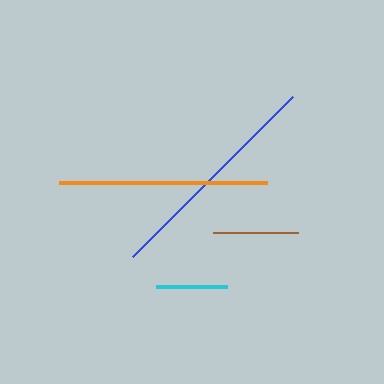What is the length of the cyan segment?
The cyan segment is approximately 71 pixels long.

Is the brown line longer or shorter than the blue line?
The blue line is longer than the brown line.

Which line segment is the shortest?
The cyan line is the shortest at approximately 71 pixels.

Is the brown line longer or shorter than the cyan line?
The brown line is longer than the cyan line.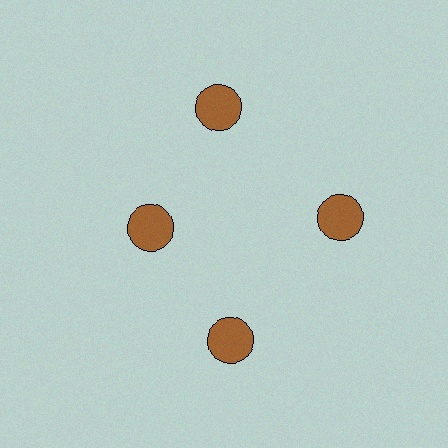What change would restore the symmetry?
The symmetry would be restored by moving it outward, back onto the ring so that all 4 circles sit at equal angles and equal distance from the center.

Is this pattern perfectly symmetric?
No. The 4 brown circles are arranged in a ring, but one element near the 9 o'clock position is pulled inward toward the center, breaking the 4-fold rotational symmetry.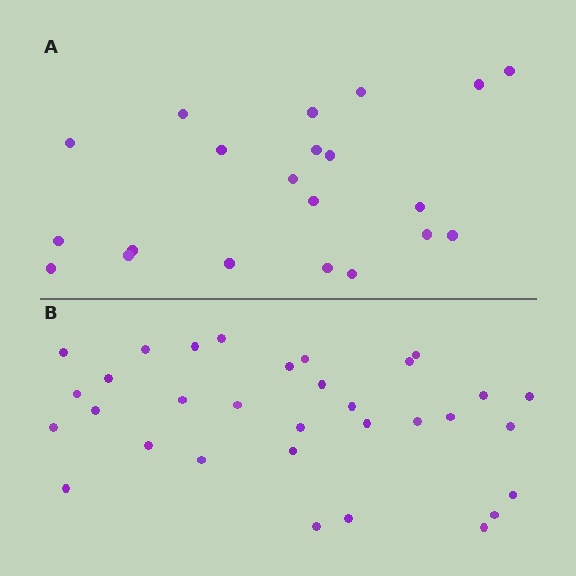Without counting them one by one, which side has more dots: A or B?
Region B (the bottom region) has more dots.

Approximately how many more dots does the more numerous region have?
Region B has roughly 12 or so more dots than region A.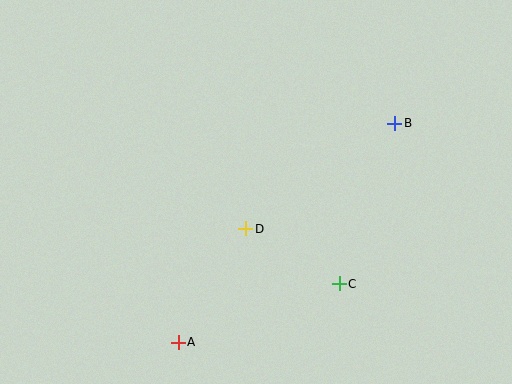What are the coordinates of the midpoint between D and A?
The midpoint between D and A is at (212, 286).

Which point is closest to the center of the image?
Point D at (246, 229) is closest to the center.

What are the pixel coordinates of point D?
Point D is at (246, 229).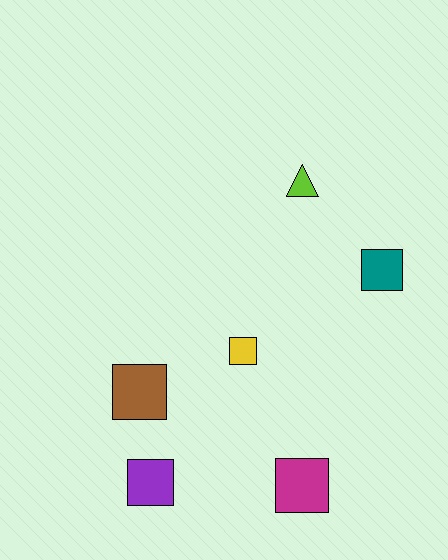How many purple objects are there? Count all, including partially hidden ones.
There is 1 purple object.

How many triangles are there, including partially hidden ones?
There is 1 triangle.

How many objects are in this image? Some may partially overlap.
There are 6 objects.